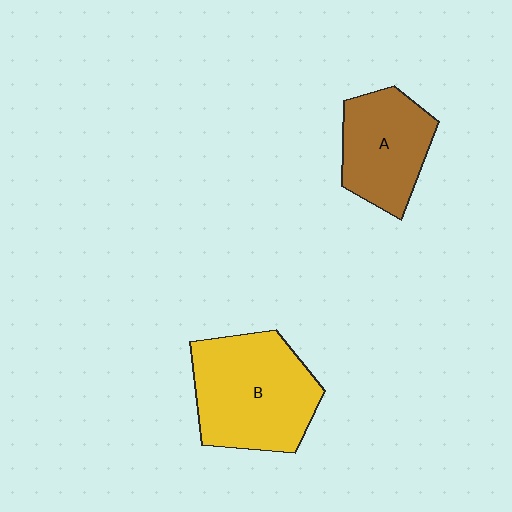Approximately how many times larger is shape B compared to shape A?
Approximately 1.4 times.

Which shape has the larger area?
Shape B (yellow).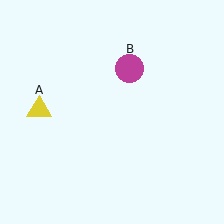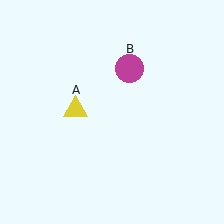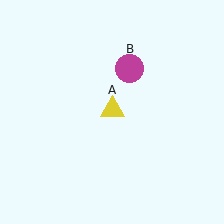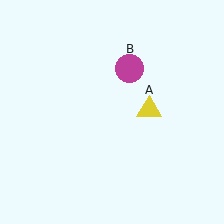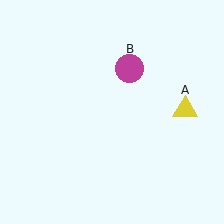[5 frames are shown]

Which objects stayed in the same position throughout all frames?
Magenta circle (object B) remained stationary.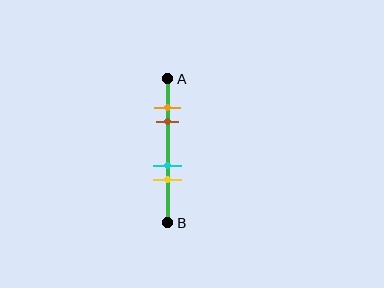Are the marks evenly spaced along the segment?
No, the marks are not evenly spaced.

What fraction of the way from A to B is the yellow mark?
The yellow mark is approximately 70% (0.7) of the way from A to B.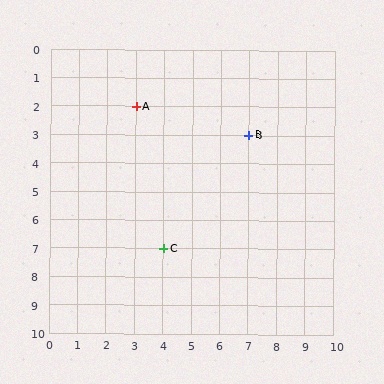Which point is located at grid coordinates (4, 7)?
Point C is at (4, 7).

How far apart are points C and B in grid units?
Points C and B are 3 columns and 4 rows apart (about 5.0 grid units diagonally).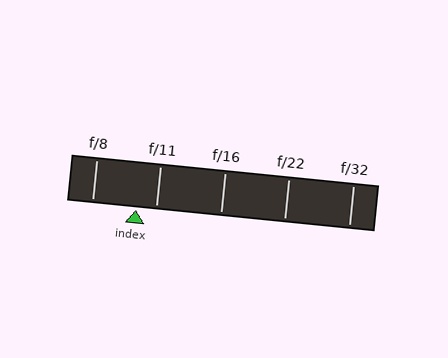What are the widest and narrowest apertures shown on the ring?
The widest aperture shown is f/8 and the narrowest is f/32.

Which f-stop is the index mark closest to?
The index mark is closest to f/11.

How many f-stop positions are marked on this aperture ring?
There are 5 f-stop positions marked.